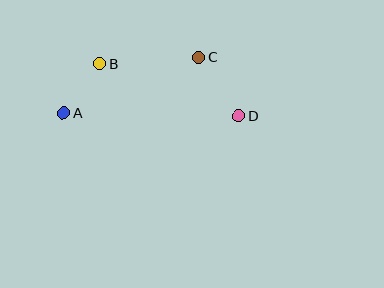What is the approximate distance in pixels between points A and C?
The distance between A and C is approximately 146 pixels.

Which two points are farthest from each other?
Points A and D are farthest from each other.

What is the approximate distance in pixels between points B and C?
The distance between B and C is approximately 99 pixels.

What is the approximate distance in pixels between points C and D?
The distance between C and D is approximately 71 pixels.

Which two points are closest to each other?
Points A and B are closest to each other.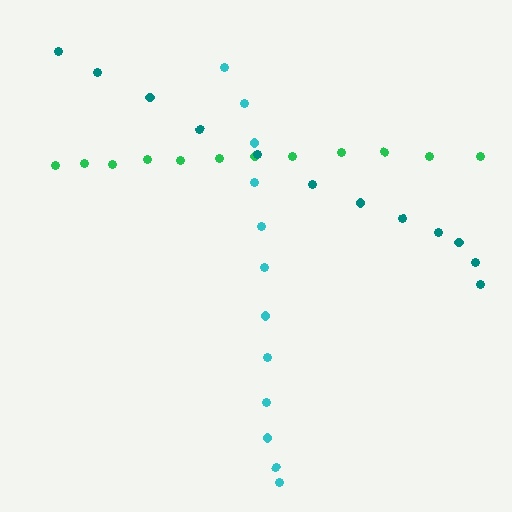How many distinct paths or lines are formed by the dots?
There are 3 distinct paths.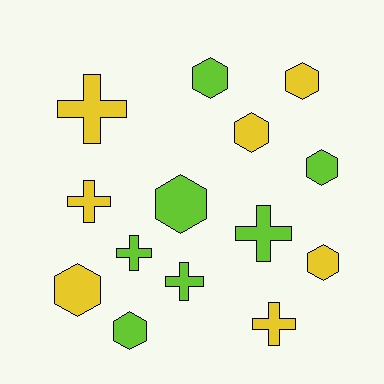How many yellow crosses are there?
There are 3 yellow crosses.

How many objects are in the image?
There are 14 objects.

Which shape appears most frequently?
Hexagon, with 8 objects.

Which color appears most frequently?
Yellow, with 7 objects.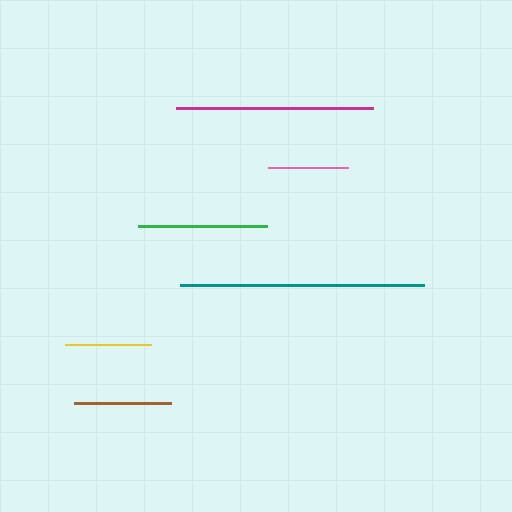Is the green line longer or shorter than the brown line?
The green line is longer than the brown line.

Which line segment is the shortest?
The pink line is the shortest at approximately 80 pixels.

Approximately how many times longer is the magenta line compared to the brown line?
The magenta line is approximately 2.0 times the length of the brown line.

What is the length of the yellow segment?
The yellow segment is approximately 86 pixels long.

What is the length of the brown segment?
The brown segment is approximately 97 pixels long.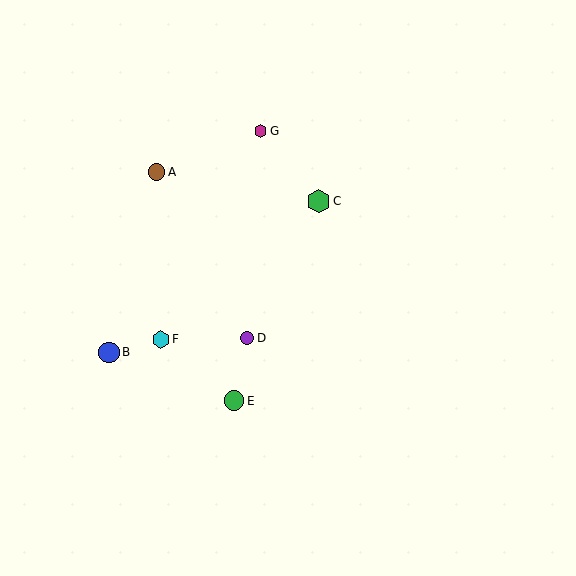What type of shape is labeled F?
Shape F is a cyan hexagon.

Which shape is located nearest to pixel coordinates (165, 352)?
The cyan hexagon (labeled F) at (161, 339) is nearest to that location.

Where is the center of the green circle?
The center of the green circle is at (234, 401).